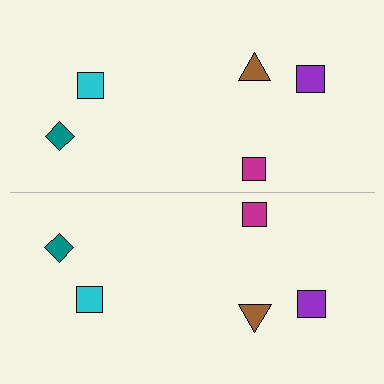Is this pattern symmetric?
Yes, this pattern has bilateral (reflection) symmetry.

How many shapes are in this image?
There are 10 shapes in this image.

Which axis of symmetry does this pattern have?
The pattern has a horizontal axis of symmetry running through the center of the image.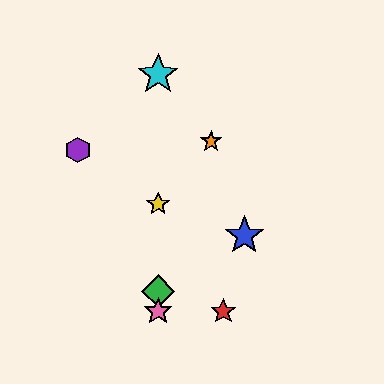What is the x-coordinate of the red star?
The red star is at x≈223.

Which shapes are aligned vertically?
The green diamond, the yellow star, the cyan star, the pink star are aligned vertically.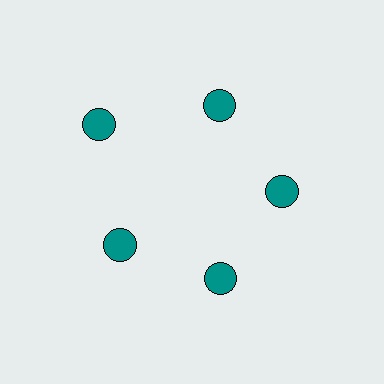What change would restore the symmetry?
The symmetry would be restored by moving it inward, back onto the ring so that all 5 circles sit at equal angles and equal distance from the center.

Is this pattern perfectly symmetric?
No. The 5 teal circles are arranged in a ring, but one element near the 10 o'clock position is pushed outward from the center, breaking the 5-fold rotational symmetry.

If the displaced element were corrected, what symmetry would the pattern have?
It would have 5-fold rotational symmetry — the pattern would map onto itself every 72 degrees.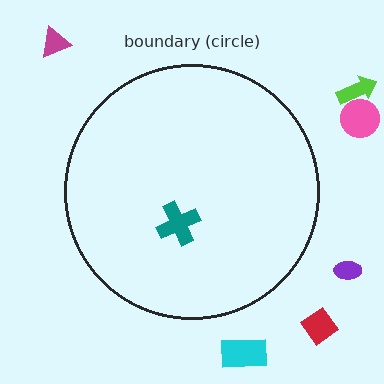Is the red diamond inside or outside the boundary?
Outside.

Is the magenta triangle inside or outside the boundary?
Outside.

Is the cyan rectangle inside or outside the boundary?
Outside.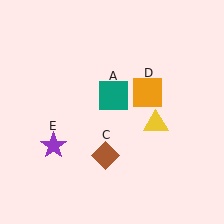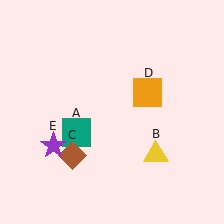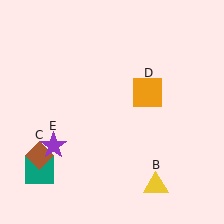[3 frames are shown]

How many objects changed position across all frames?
3 objects changed position: teal square (object A), yellow triangle (object B), brown diamond (object C).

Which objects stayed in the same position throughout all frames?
Orange square (object D) and purple star (object E) remained stationary.